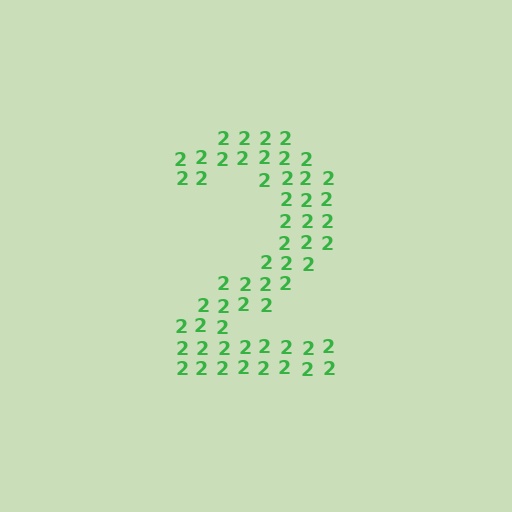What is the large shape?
The large shape is the digit 2.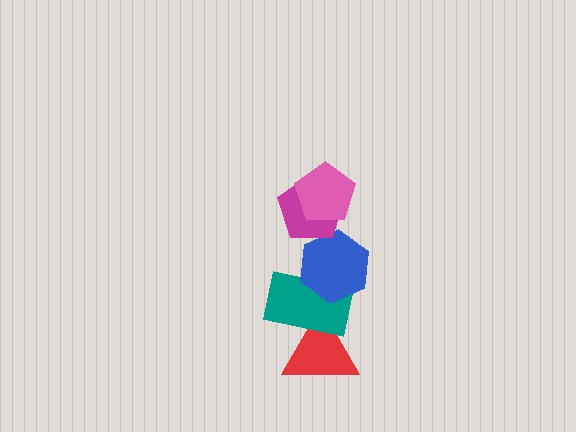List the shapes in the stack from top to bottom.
From top to bottom: the pink pentagon, the magenta pentagon, the blue hexagon, the teal rectangle, the red triangle.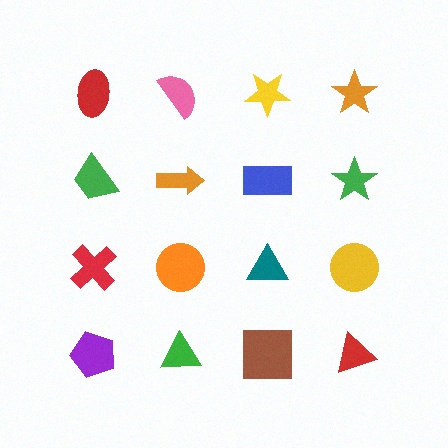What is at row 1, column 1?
A red ellipse.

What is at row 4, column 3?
A brown square.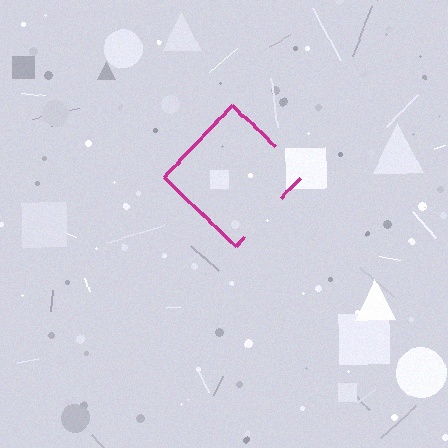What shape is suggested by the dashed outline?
The dashed outline suggests a diamond.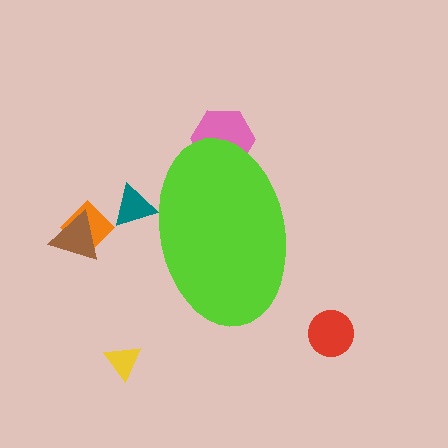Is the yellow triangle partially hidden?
No, the yellow triangle is fully visible.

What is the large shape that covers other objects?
A lime ellipse.